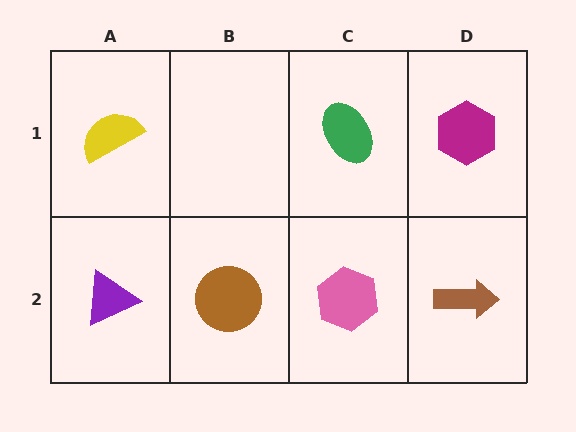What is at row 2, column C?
A pink hexagon.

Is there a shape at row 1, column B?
No, that cell is empty.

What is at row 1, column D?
A magenta hexagon.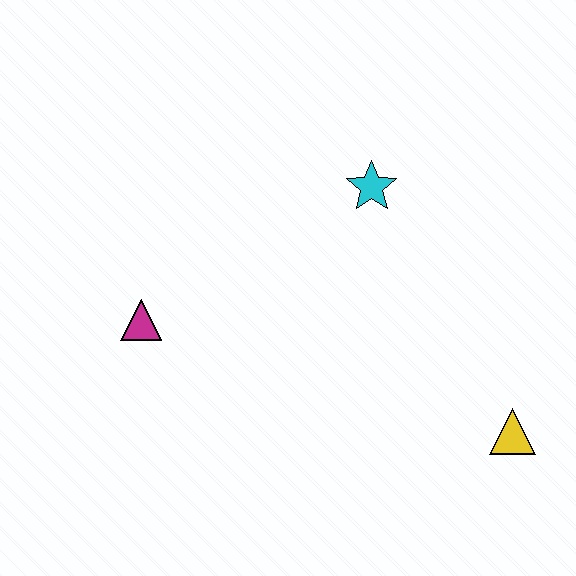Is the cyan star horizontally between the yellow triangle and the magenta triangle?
Yes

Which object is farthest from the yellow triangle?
The magenta triangle is farthest from the yellow triangle.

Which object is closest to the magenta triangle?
The cyan star is closest to the magenta triangle.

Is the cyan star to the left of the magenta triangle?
No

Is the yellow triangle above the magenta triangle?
No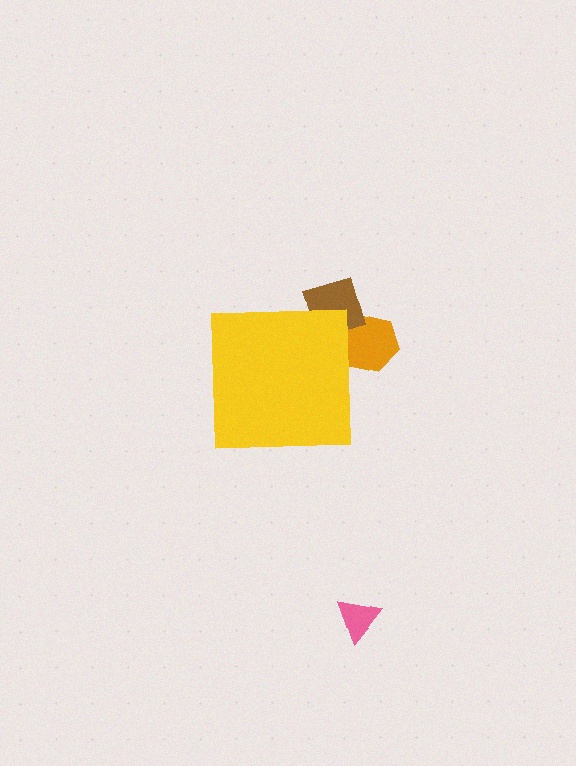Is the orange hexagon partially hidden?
Yes, the orange hexagon is partially hidden behind the yellow square.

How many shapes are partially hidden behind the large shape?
2 shapes are partially hidden.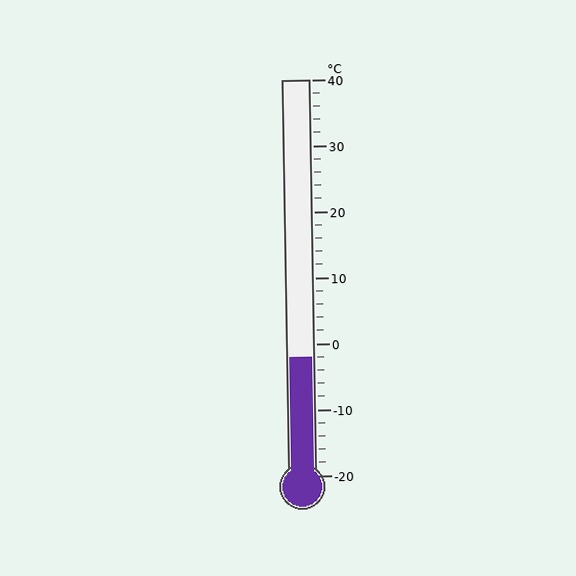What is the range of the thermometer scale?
The thermometer scale ranges from -20°C to 40°C.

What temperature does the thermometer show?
The thermometer shows approximately -2°C.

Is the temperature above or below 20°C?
The temperature is below 20°C.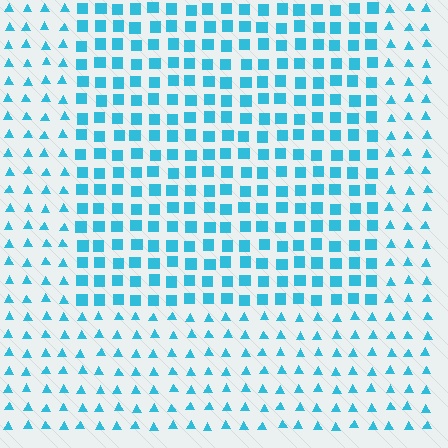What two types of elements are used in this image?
The image uses squares inside the rectangle region and triangles outside it.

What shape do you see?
I see a rectangle.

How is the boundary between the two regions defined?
The boundary is defined by a change in element shape: squares inside vs. triangles outside. All elements share the same color and spacing.